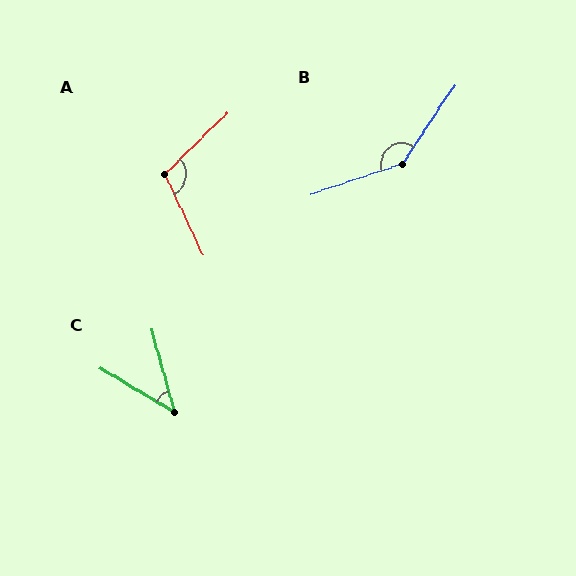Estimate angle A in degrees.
Approximately 109 degrees.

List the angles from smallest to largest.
C (44°), A (109°), B (142°).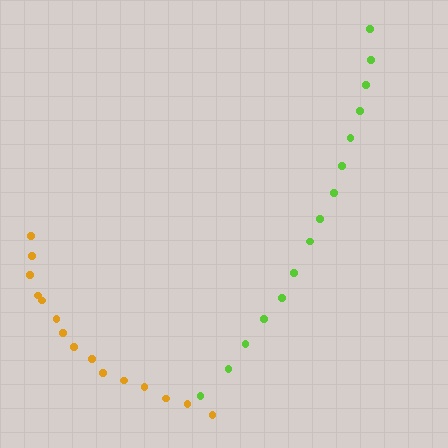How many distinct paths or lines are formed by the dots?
There are 2 distinct paths.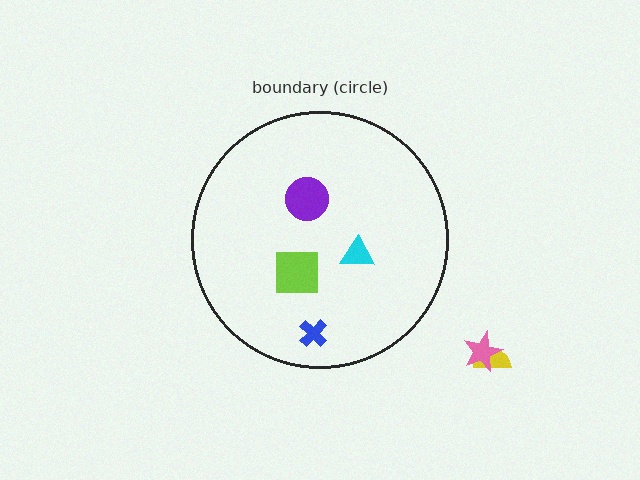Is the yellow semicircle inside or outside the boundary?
Outside.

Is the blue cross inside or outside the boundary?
Inside.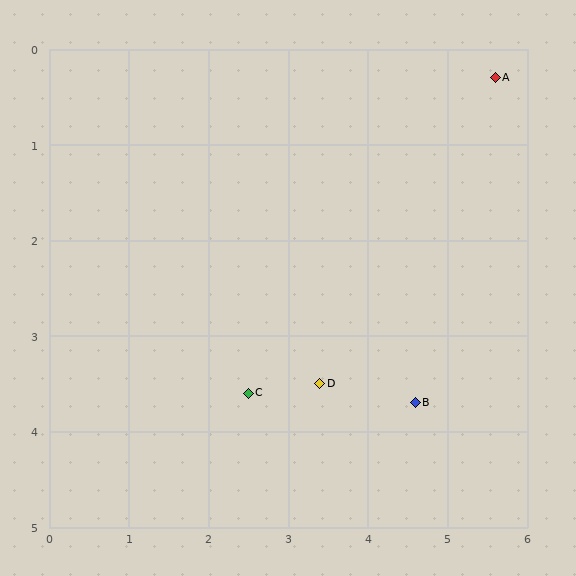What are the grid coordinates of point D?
Point D is at approximately (3.4, 3.5).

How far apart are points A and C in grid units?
Points A and C are about 4.5 grid units apart.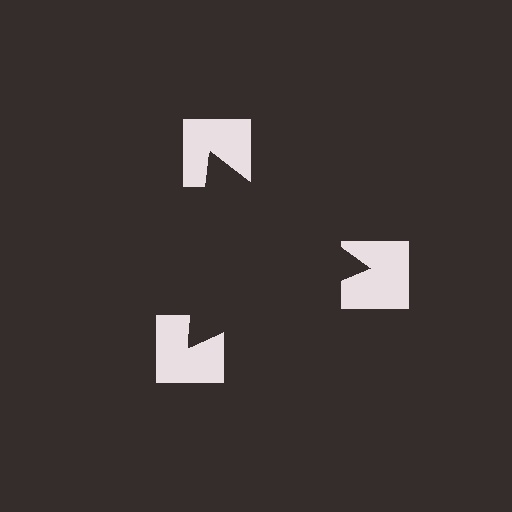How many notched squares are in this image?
There are 3 — one at each vertex of the illusory triangle.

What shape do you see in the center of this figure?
An illusory triangle — its edges are inferred from the aligned wedge cuts in the notched squares, not physically drawn.